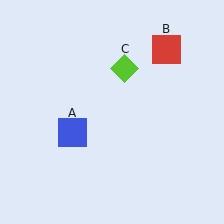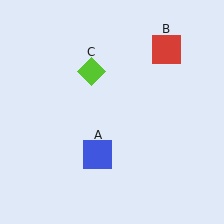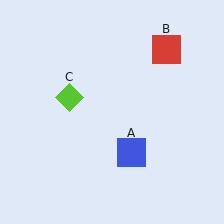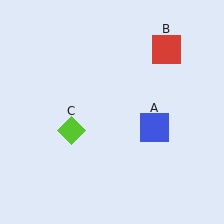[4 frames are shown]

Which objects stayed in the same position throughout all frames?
Red square (object B) remained stationary.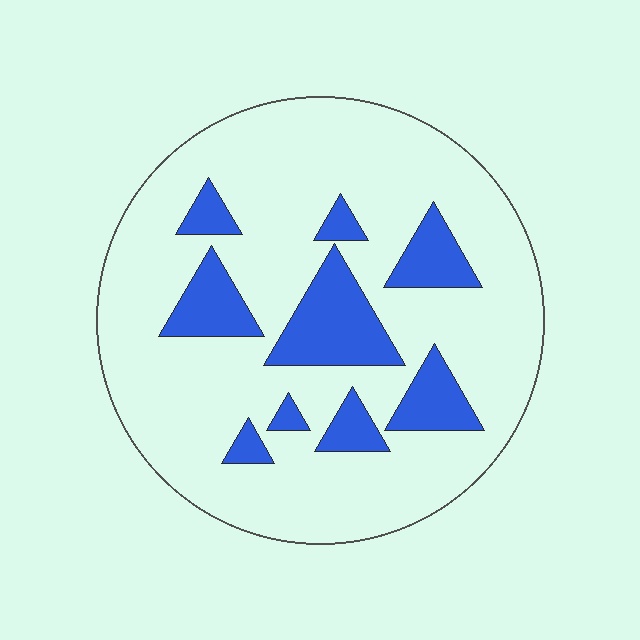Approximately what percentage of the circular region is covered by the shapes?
Approximately 20%.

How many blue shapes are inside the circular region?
9.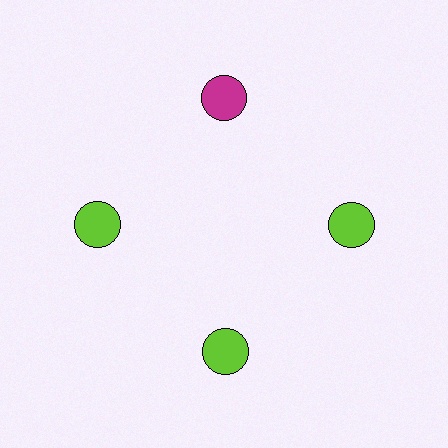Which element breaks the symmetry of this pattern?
The magenta circle at roughly the 12 o'clock position breaks the symmetry. All other shapes are lime circles.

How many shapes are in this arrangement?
There are 4 shapes arranged in a ring pattern.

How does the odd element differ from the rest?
It has a different color: magenta instead of lime.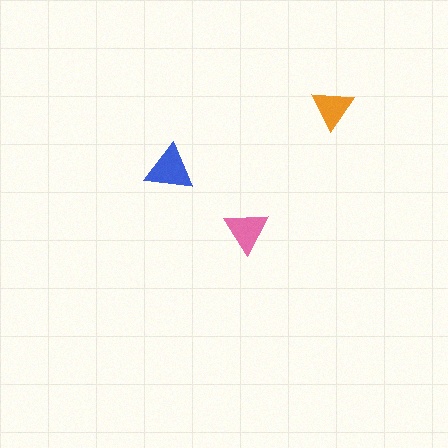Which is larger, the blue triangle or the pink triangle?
The blue one.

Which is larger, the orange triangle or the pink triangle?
The pink one.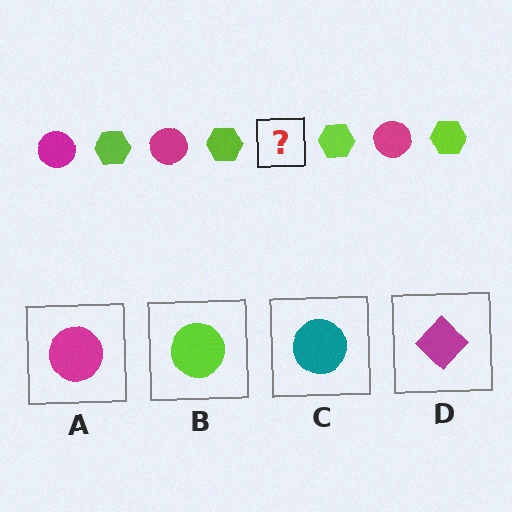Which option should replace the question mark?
Option A.